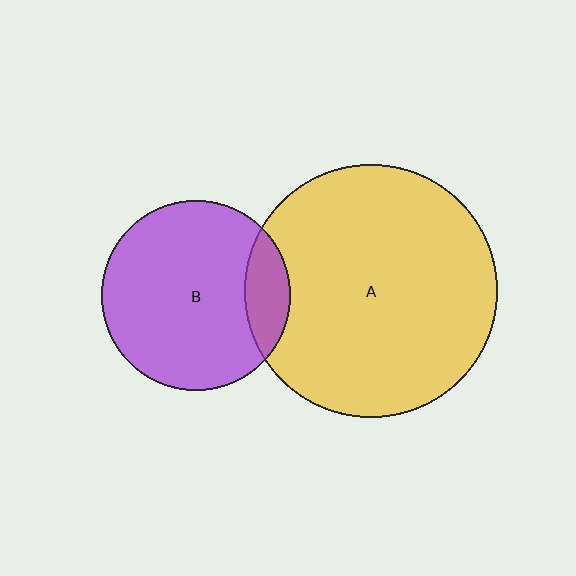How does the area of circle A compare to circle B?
Approximately 1.8 times.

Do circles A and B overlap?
Yes.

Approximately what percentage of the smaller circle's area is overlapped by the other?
Approximately 15%.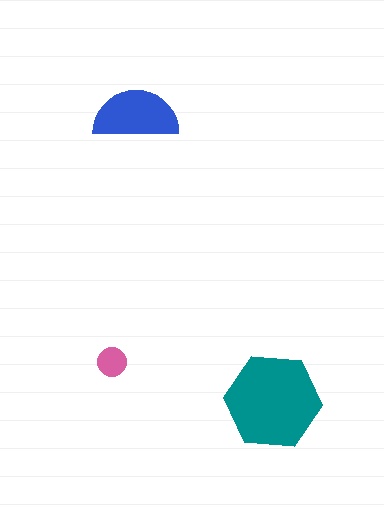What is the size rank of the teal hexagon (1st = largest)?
1st.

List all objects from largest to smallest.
The teal hexagon, the blue semicircle, the pink circle.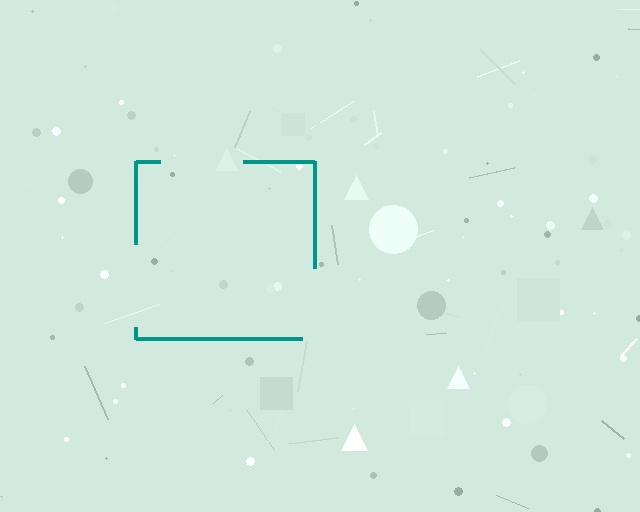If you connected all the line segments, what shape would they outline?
They would outline a square.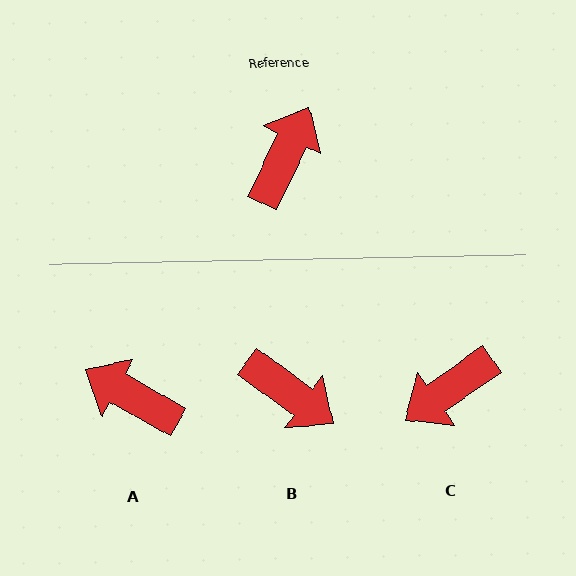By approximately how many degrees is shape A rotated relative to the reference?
Approximately 86 degrees counter-clockwise.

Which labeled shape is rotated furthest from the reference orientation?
C, about 151 degrees away.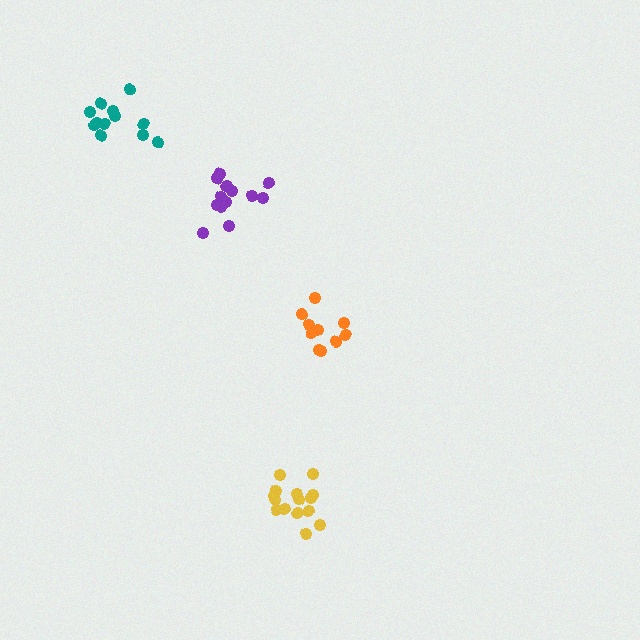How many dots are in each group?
Group 1: 10 dots, Group 2: 12 dots, Group 3: 15 dots, Group 4: 13 dots (50 total).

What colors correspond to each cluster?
The clusters are colored: orange, teal, yellow, purple.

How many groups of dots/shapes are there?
There are 4 groups.